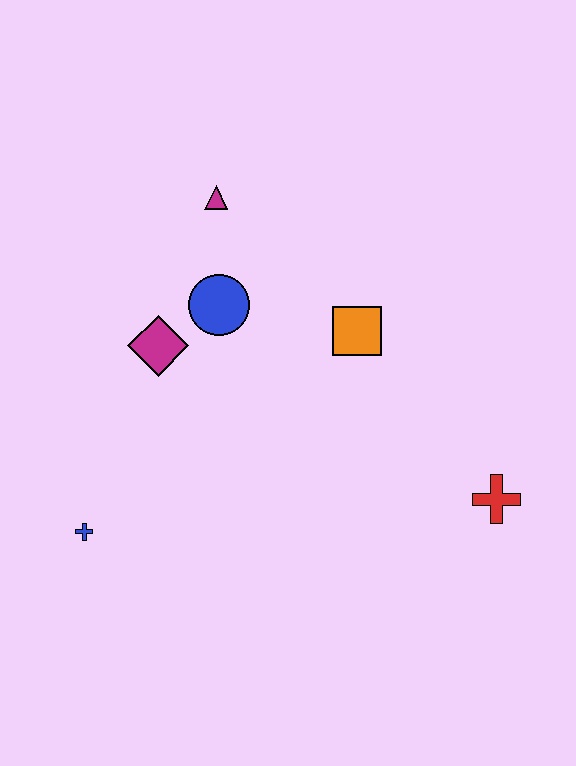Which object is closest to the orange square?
The blue circle is closest to the orange square.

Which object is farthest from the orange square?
The blue cross is farthest from the orange square.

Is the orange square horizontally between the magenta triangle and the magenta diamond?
No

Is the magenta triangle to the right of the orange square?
No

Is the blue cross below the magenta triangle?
Yes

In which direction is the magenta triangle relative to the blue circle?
The magenta triangle is above the blue circle.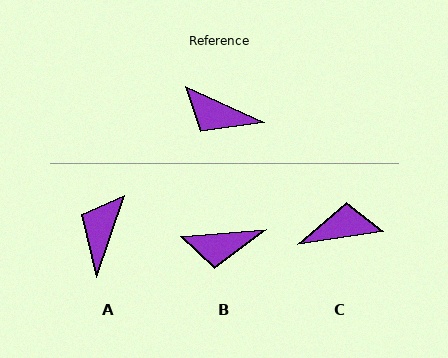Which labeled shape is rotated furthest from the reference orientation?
C, about 147 degrees away.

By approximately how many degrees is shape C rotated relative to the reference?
Approximately 147 degrees clockwise.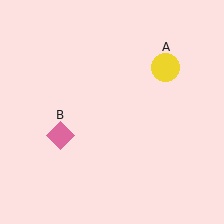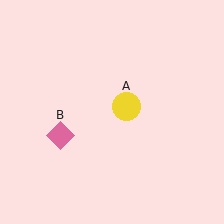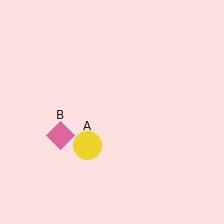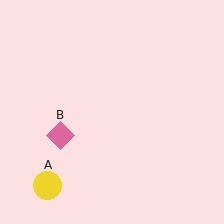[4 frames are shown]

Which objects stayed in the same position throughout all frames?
Pink diamond (object B) remained stationary.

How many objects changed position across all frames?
1 object changed position: yellow circle (object A).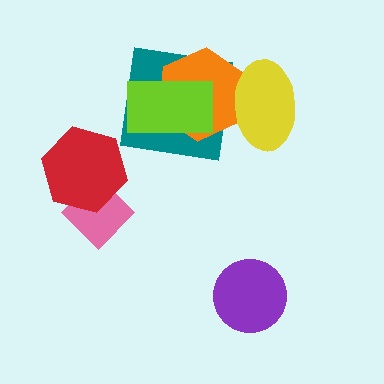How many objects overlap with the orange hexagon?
3 objects overlap with the orange hexagon.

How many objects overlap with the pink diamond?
1 object overlaps with the pink diamond.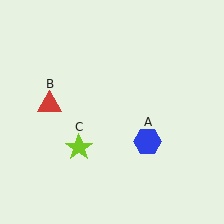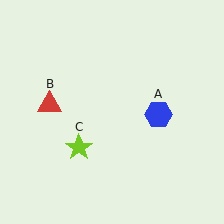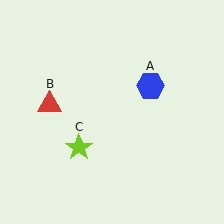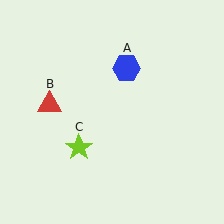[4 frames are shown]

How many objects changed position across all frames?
1 object changed position: blue hexagon (object A).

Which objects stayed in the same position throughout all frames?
Red triangle (object B) and lime star (object C) remained stationary.